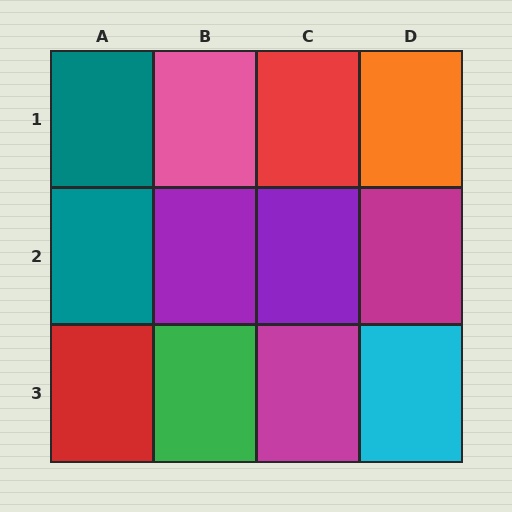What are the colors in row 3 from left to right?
Red, green, magenta, cyan.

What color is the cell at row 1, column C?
Red.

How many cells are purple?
2 cells are purple.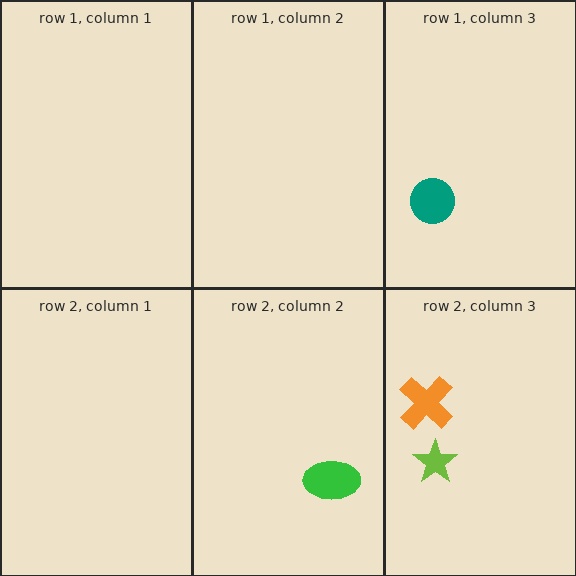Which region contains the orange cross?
The row 2, column 3 region.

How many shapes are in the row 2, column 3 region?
2.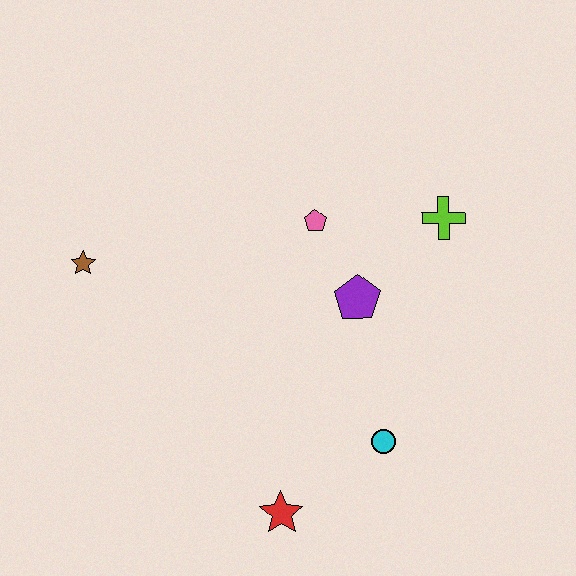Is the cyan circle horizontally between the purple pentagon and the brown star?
No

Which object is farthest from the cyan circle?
The brown star is farthest from the cyan circle.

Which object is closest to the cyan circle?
The red star is closest to the cyan circle.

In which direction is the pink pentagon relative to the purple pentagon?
The pink pentagon is above the purple pentagon.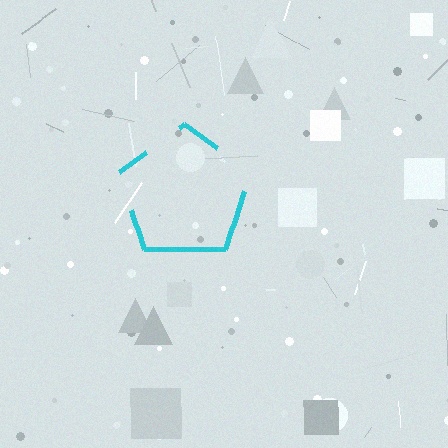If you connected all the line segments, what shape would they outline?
They would outline a pentagon.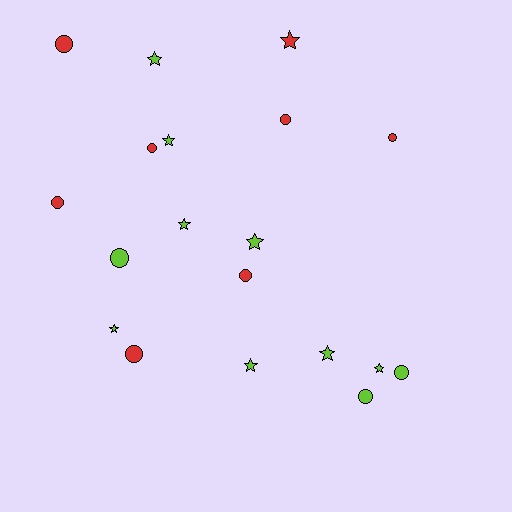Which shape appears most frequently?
Circle, with 10 objects.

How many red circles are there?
There are 7 red circles.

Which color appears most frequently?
Lime, with 11 objects.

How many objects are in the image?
There are 19 objects.